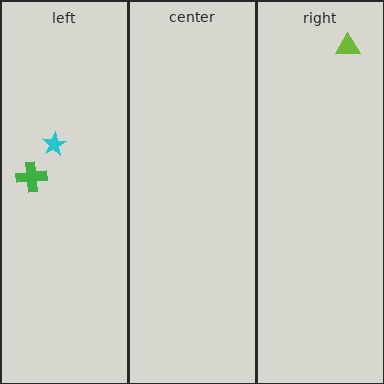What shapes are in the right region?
The lime triangle.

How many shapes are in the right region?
1.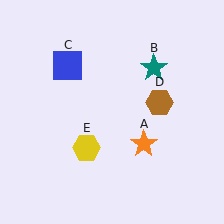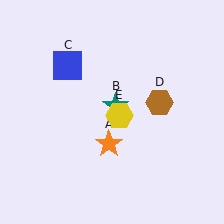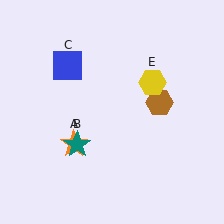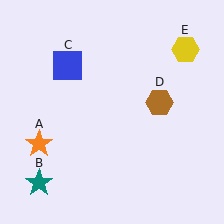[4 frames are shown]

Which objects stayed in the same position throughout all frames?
Blue square (object C) and brown hexagon (object D) remained stationary.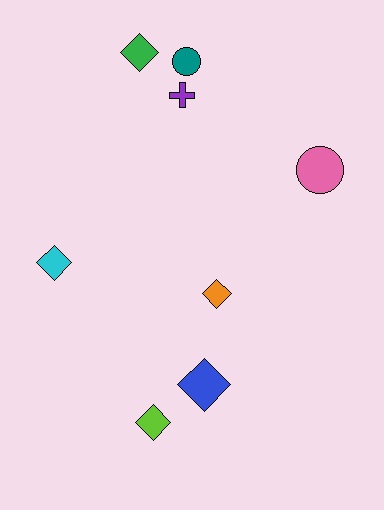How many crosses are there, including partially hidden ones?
There is 1 cross.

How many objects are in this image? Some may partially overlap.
There are 8 objects.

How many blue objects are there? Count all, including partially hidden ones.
There is 1 blue object.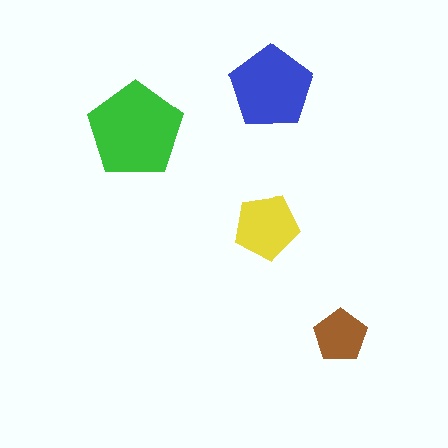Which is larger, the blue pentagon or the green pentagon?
The green one.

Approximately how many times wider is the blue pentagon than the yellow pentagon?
About 1.5 times wider.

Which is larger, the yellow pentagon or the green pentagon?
The green one.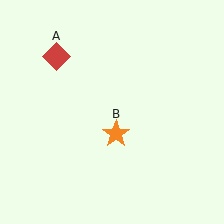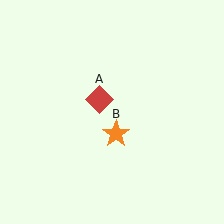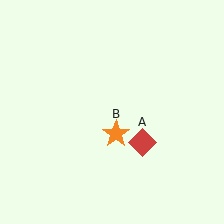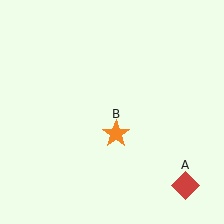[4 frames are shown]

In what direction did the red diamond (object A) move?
The red diamond (object A) moved down and to the right.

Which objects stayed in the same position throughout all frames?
Orange star (object B) remained stationary.